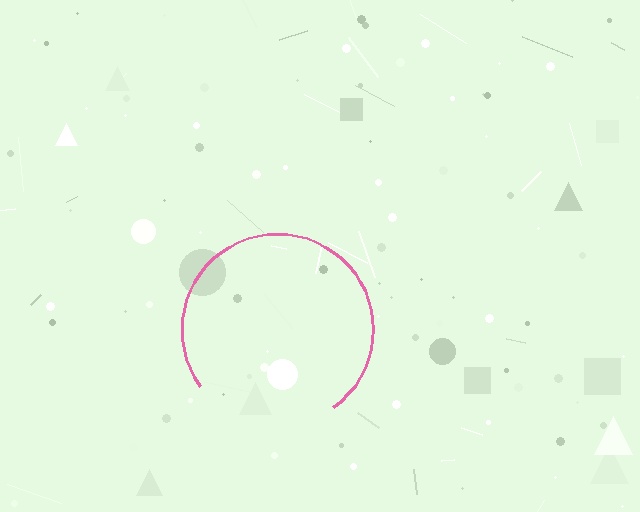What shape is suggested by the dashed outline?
The dashed outline suggests a circle.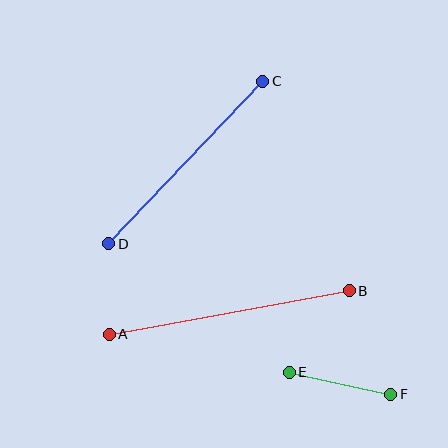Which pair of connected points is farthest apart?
Points A and B are farthest apart.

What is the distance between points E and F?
The distance is approximately 104 pixels.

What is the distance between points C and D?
The distance is approximately 224 pixels.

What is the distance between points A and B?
The distance is approximately 244 pixels.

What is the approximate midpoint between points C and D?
The midpoint is at approximately (186, 162) pixels.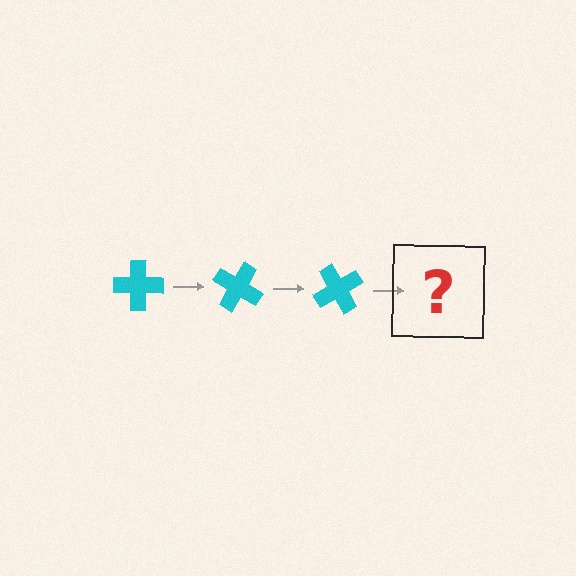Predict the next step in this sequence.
The next step is a cyan cross rotated 90 degrees.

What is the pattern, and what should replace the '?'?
The pattern is that the cross rotates 30 degrees each step. The '?' should be a cyan cross rotated 90 degrees.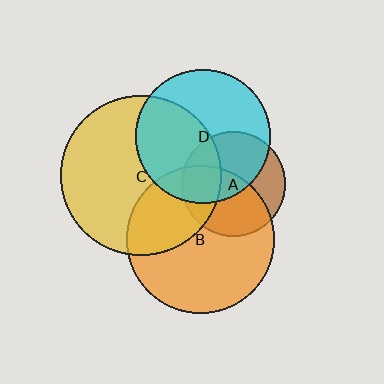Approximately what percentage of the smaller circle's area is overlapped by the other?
Approximately 55%.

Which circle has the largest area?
Circle C (yellow).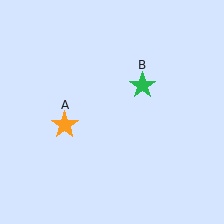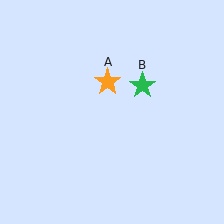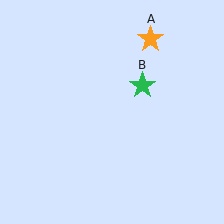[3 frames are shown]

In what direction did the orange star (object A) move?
The orange star (object A) moved up and to the right.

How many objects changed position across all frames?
1 object changed position: orange star (object A).